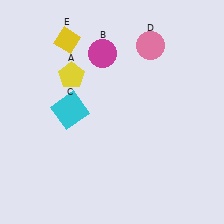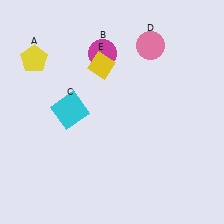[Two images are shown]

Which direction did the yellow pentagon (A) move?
The yellow pentagon (A) moved left.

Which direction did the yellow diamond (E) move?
The yellow diamond (E) moved right.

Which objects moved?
The objects that moved are: the yellow pentagon (A), the yellow diamond (E).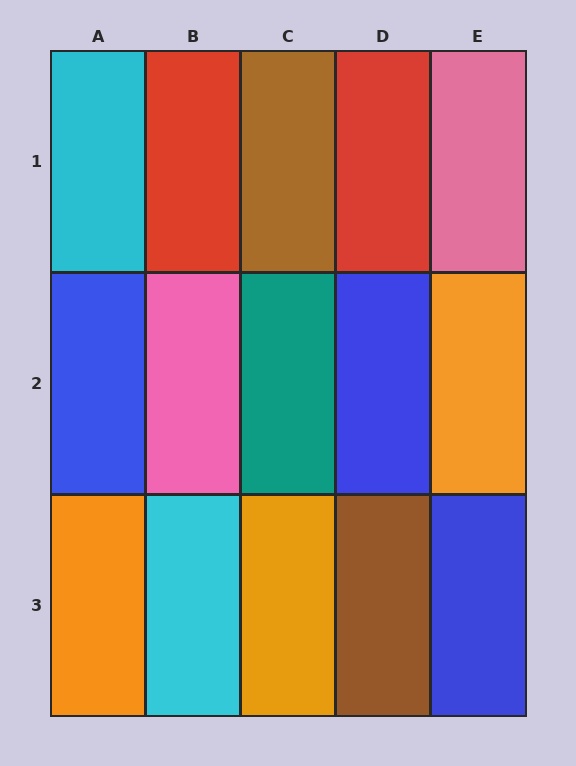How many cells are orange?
3 cells are orange.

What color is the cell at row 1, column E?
Pink.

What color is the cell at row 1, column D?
Red.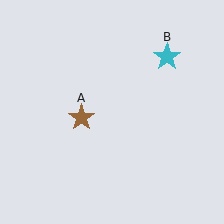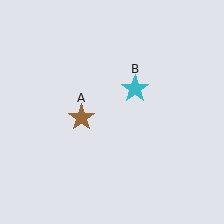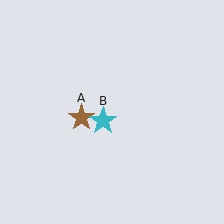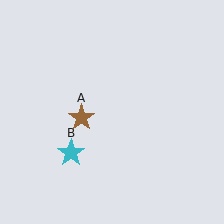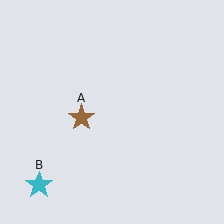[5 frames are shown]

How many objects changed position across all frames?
1 object changed position: cyan star (object B).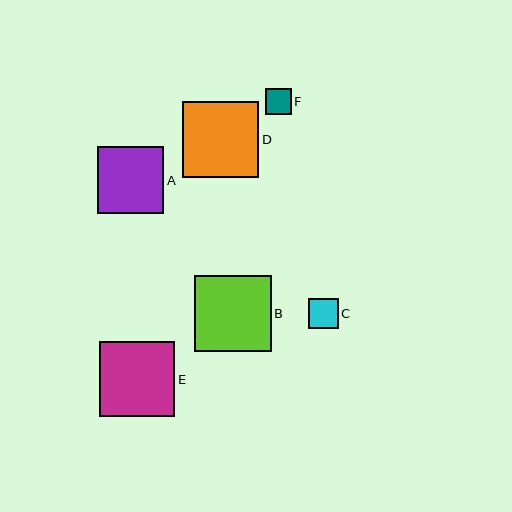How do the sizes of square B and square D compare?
Square B and square D are approximately the same size.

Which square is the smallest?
Square F is the smallest with a size of approximately 26 pixels.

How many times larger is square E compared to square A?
Square E is approximately 1.1 times the size of square A.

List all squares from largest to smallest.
From largest to smallest: B, D, E, A, C, F.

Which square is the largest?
Square B is the largest with a size of approximately 77 pixels.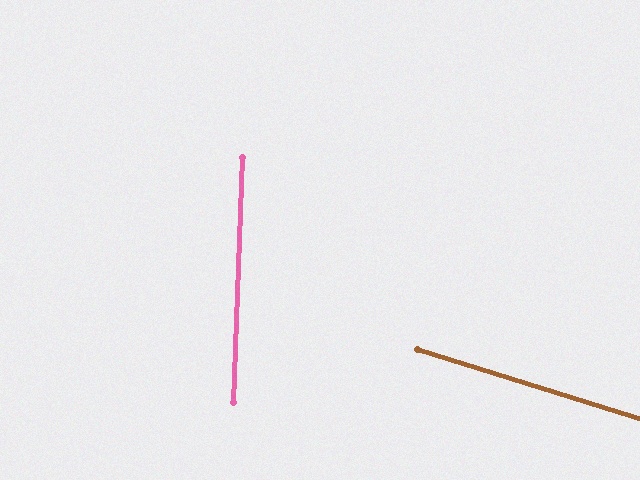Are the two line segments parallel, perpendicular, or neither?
Neither parallel nor perpendicular — they differ by about 75°.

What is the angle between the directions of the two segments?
Approximately 75 degrees.